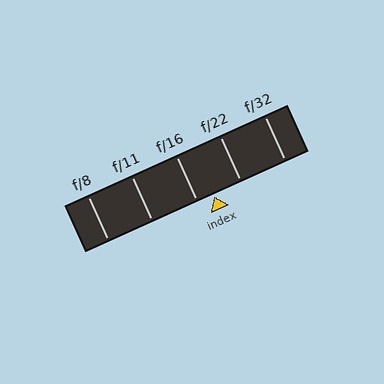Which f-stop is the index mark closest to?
The index mark is closest to f/16.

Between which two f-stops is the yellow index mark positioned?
The index mark is between f/16 and f/22.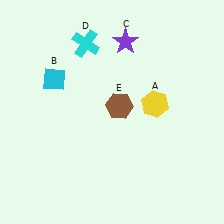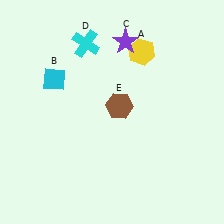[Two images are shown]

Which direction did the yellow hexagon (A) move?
The yellow hexagon (A) moved up.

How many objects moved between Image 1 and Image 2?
1 object moved between the two images.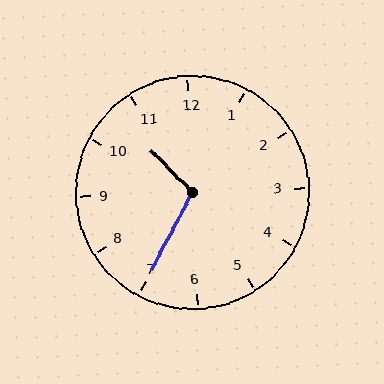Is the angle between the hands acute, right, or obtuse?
It is obtuse.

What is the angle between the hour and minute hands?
Approximately 108 degrees.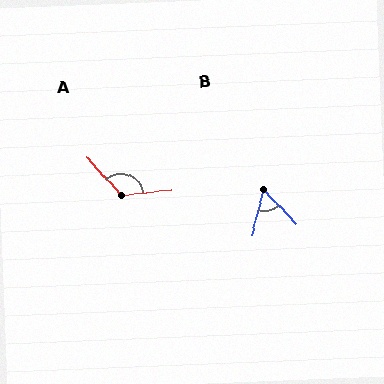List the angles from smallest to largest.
B (58°), A (127°).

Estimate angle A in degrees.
Approximately 127 degrees.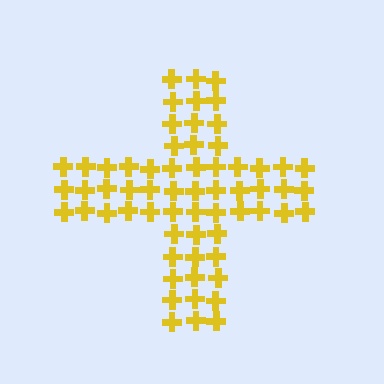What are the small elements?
The small elements are crosses.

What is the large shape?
The large shape is a cross.